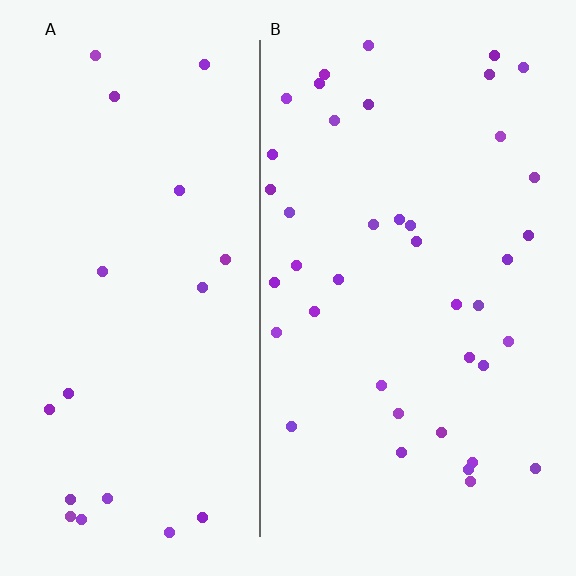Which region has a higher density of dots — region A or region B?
B (the right).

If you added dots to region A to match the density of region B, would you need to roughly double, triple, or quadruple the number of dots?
Approximately double.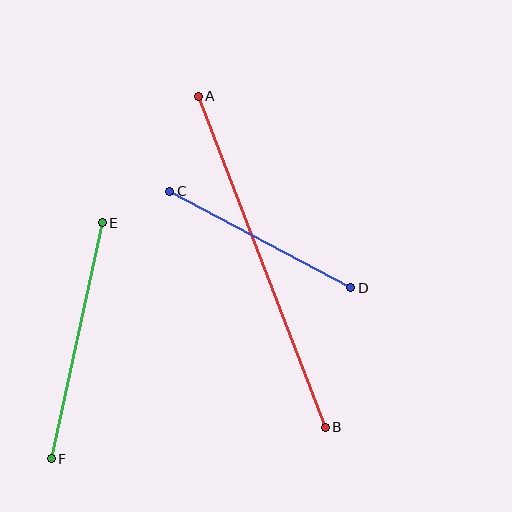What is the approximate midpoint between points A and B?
The midpoint is at approximately (262, 262) pixels.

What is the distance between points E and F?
The distance is approximately 242 pixels.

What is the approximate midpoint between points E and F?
The midpoint is at approximately (77, 341) pixels.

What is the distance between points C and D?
The distance is approximately 205 pixels.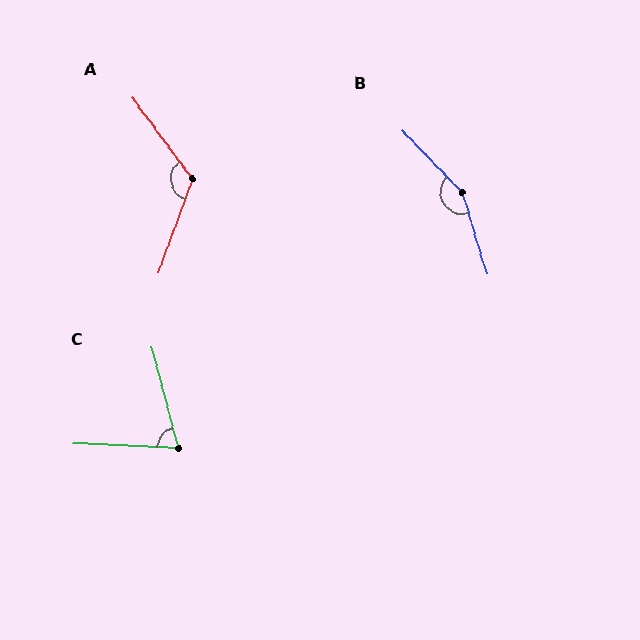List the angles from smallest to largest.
C (73°), A (124°), B (153°).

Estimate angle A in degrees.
Approximately 124 degrees.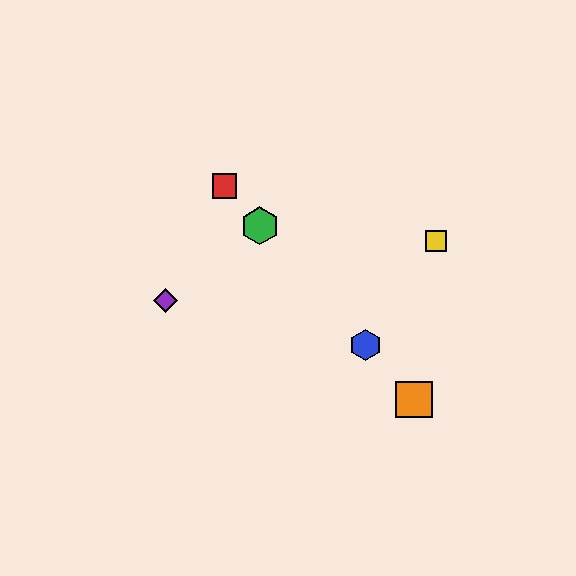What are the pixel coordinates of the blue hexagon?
The blue hexagon is at (365, 345).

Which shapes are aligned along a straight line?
The red square, the blue hexagon, the green hexagon, the orange square are aligned along a straight line.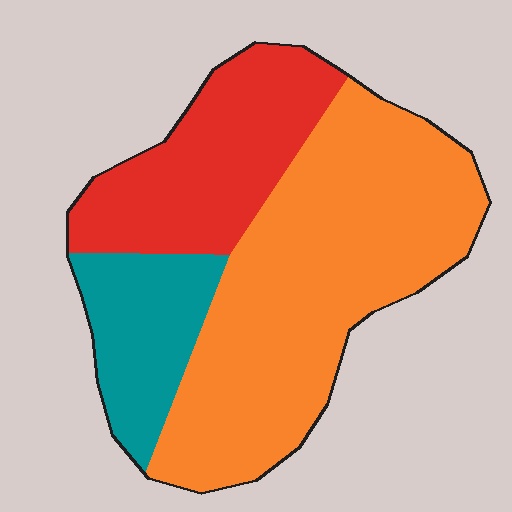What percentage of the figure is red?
Red covers roughly 25% of the figure.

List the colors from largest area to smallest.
From largest to smallest: orange, red, teal.